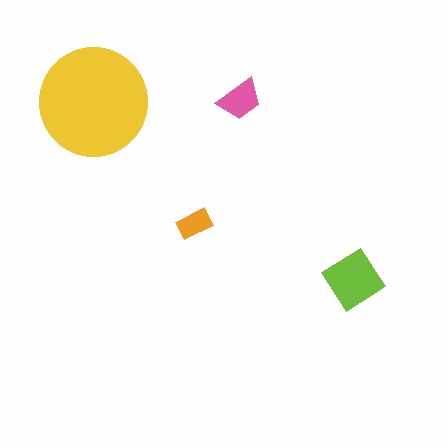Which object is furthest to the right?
The lime diamond is rightmost.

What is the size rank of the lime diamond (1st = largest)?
2nd.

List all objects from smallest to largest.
The orange rectangle, the pink trapezoid, the lime diamond, the yellow circle.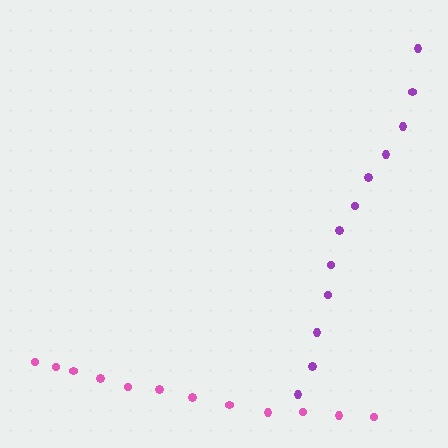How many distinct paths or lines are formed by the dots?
There are 2 distinct paths.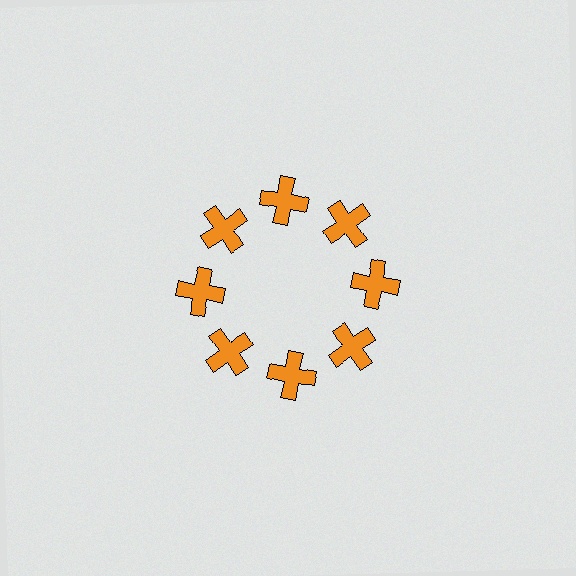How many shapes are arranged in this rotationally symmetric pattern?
There are 8 shapes, arranged in 8 groups of 1.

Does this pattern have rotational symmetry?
Yes, this pattern has 8-fold rotational symmetry. It looks the same after rotating 45 degrees around the center.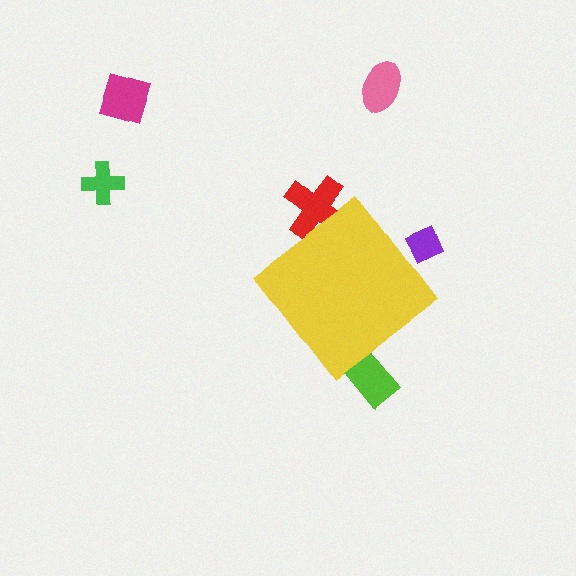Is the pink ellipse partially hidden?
No, the pink ellipse is fully visible.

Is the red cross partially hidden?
Yes, the red cross is partially hidden behind the yellow diamond.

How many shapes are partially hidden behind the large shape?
3 shapes are partially hidden.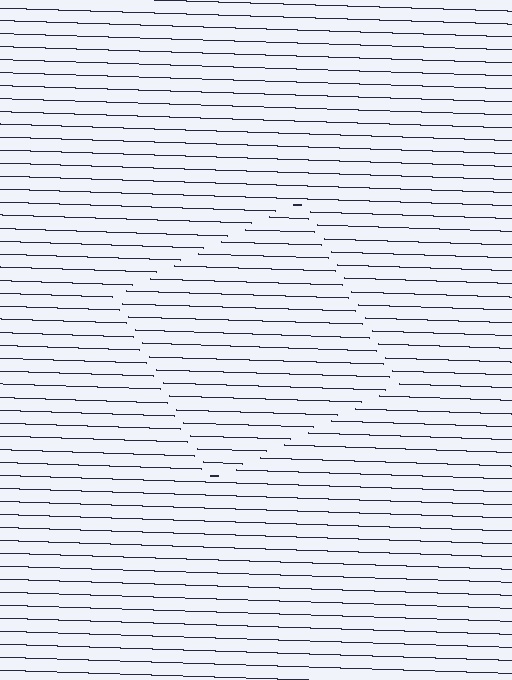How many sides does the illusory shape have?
4 sides — the line-ends trace a square.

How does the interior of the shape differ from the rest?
The interior of the shape contains the same grating, shifted by half a period — the contour is defined by the phase discontinuity where line-ends from the inner and outer gratings abut.